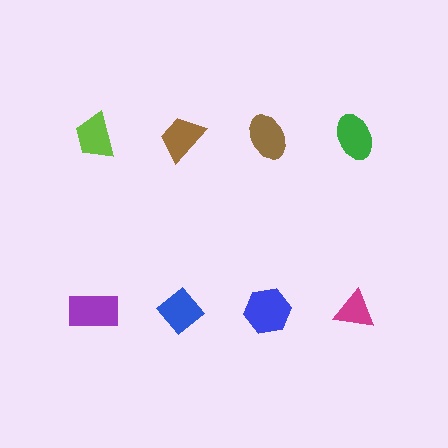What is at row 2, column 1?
A purple rectangle.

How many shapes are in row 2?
4 shapes.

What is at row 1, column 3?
A brown ellipse.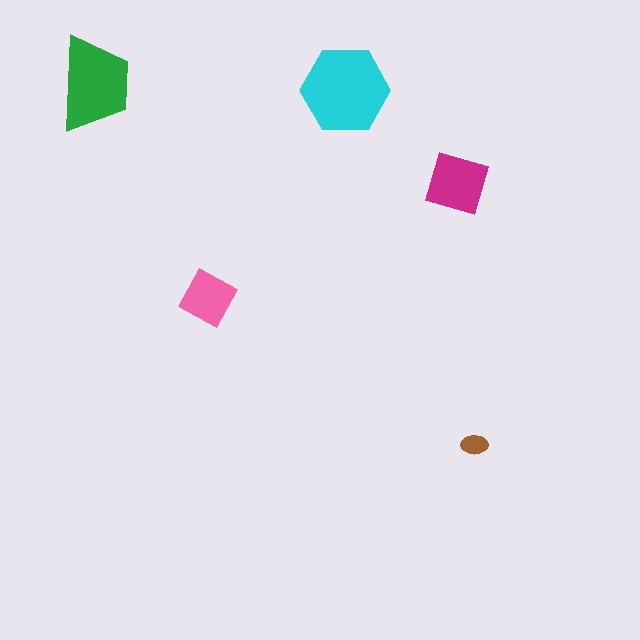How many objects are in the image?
There are 5 objects in the image.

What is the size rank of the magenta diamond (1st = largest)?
3rd.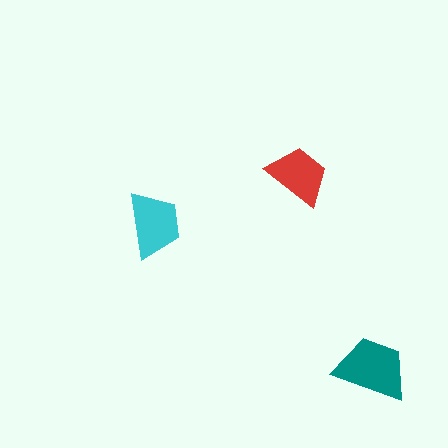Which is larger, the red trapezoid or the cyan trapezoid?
The cyan one.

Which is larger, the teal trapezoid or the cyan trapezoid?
The teal one.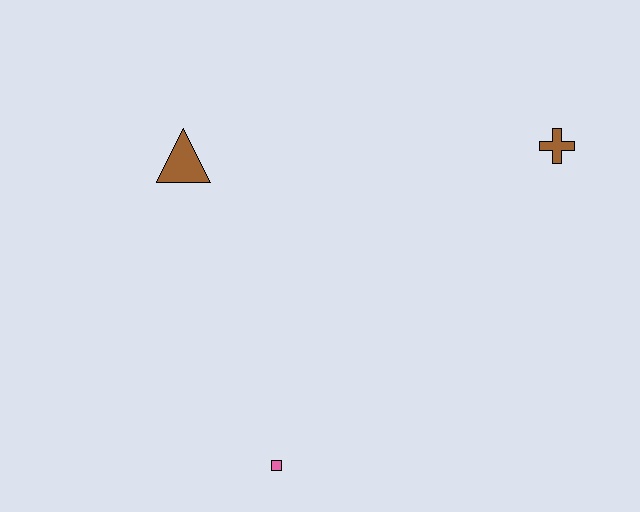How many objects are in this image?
There are 3 objects.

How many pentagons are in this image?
There are no pentagons.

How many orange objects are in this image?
There are no orange objects.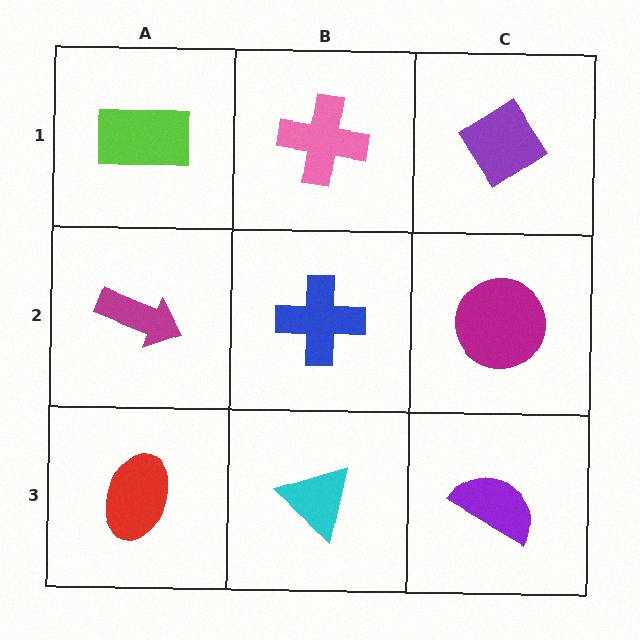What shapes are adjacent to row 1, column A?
A magenta arrow (row 2, column A), a pink cross (row 1, column B).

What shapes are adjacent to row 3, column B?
A blue cross (row 2, column B), a red ellipse (row 3, column A), a purple semicircle (row 3, column C).